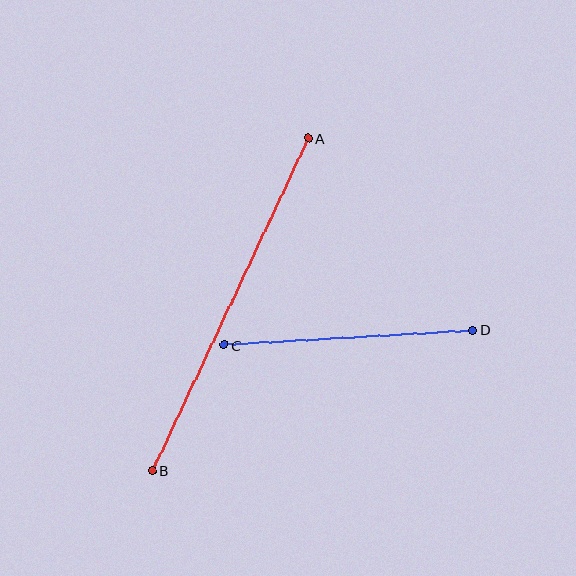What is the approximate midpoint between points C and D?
The midpoint is at approximately (348, 337) pixels.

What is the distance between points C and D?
The distance is approximately 249 pixels.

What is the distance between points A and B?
The distance is approximately 367 pixels.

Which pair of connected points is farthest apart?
Points A and B are farthest apart.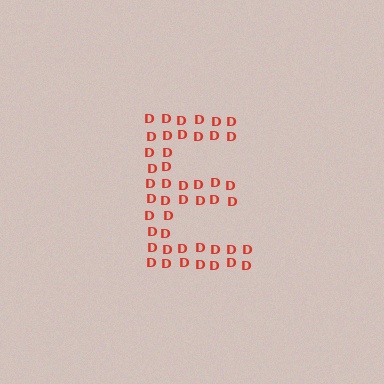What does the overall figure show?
The overall figure shows the letter E.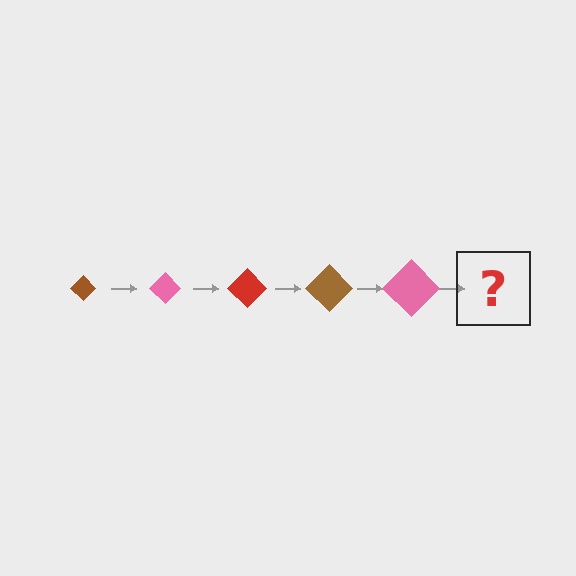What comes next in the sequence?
The next element should be a red diamond, larger than the previous one.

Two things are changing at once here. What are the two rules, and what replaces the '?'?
The two rules are that the diamond grows larger each step and the color cycles through brown, pink, and red. The '?' should be a red diamond, larger than the previous one.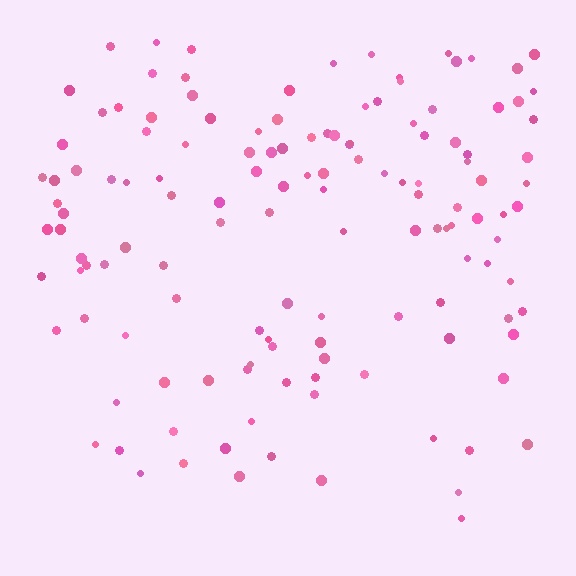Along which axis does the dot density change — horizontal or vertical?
Vertical.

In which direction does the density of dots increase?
From bottom to top, with the top side densest.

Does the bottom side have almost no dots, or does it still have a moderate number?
Still a moderate number, just noticeably fewer than the top.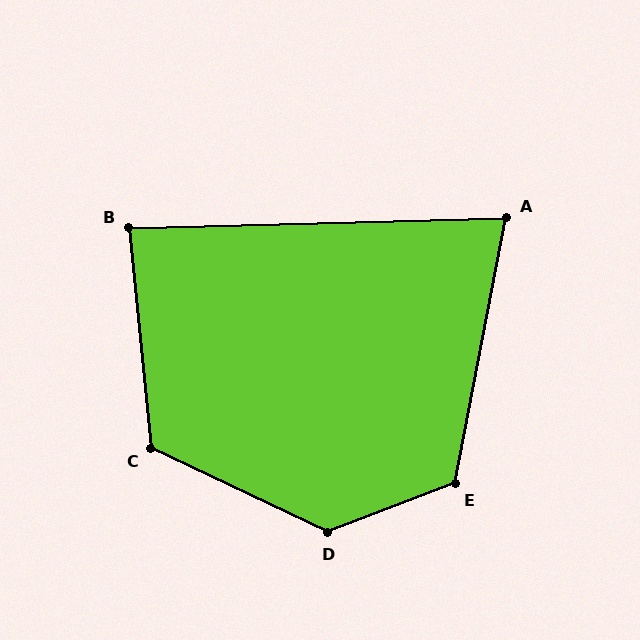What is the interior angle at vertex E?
Approximately 122 degrees (obtuse).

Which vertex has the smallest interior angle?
A, at approximately 78 degrees.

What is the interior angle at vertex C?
Approximately 121 degrees (obtuse).